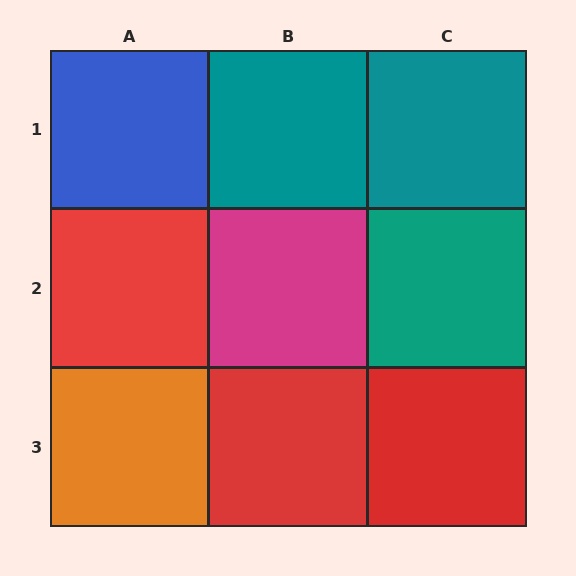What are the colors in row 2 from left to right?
Red, magenta, teal.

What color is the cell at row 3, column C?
Red.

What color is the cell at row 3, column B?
Red.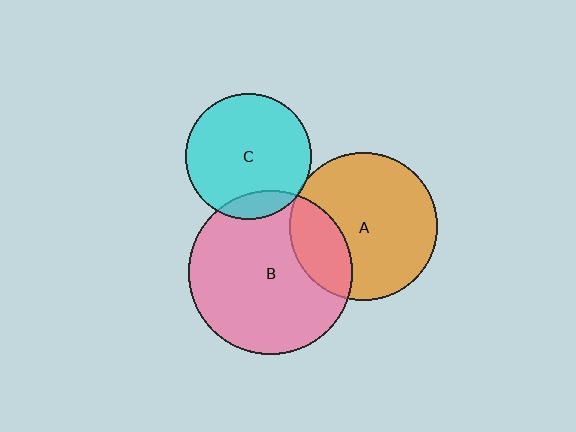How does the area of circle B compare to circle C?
Approximately 1.7 times.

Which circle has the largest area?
Circle B (pink).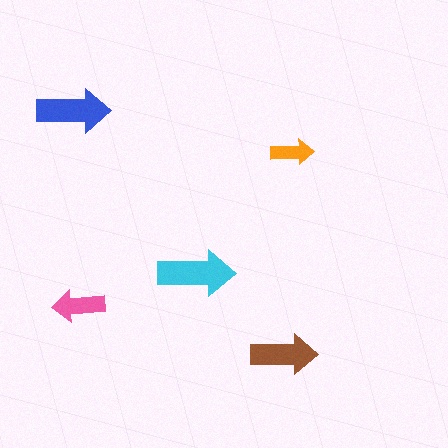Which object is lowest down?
The brown arrow is bottommost.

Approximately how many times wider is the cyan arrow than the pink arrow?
About 1.5 times wider.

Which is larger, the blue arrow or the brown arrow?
The blue one.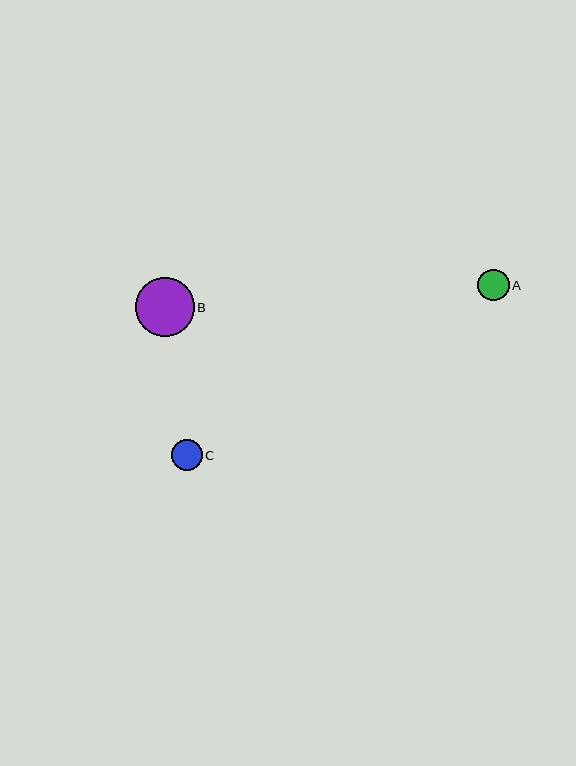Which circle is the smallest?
Circle C is the smallest with a size of approximately 31 pixels.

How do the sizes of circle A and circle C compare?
Circle A and circle C are approximately the same size.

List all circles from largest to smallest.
From largest to smallest: B, A, C.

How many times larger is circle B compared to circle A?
Circle B is approximately 1.9 times the size of circle A.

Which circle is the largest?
Circle B is the largest with a size of approximately 59 pixels.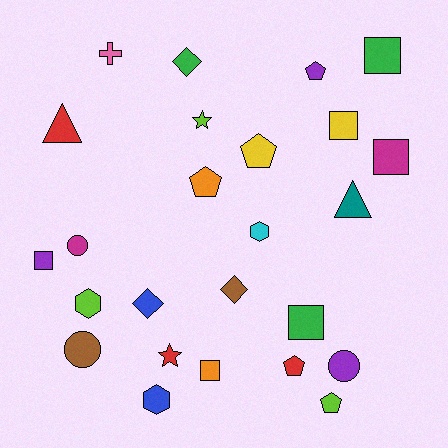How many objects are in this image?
There are 25 objects.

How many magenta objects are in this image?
There are 2 magenta objects.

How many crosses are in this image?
There is 1 cross.